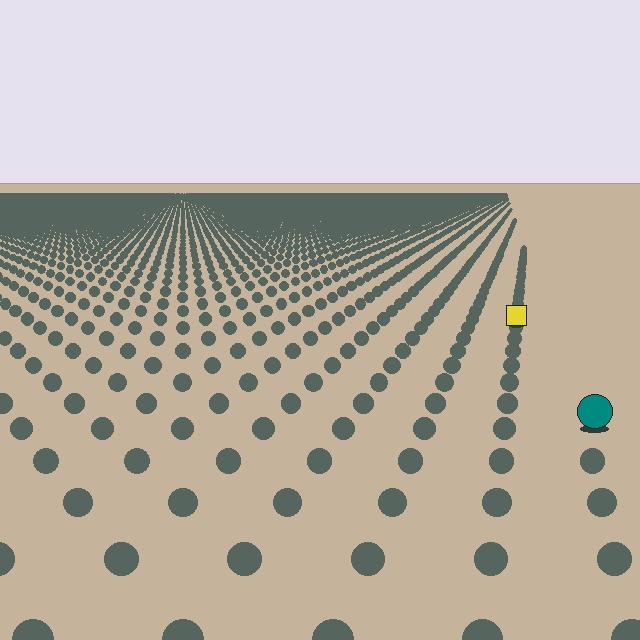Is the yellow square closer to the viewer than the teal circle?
No. The teal circle is closer — you can tell from the texture gradient: the ground texture is coarser near it.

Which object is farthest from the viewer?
The yellow square is farthest from the viewer. It appears smaller and the ground texture around it is denser.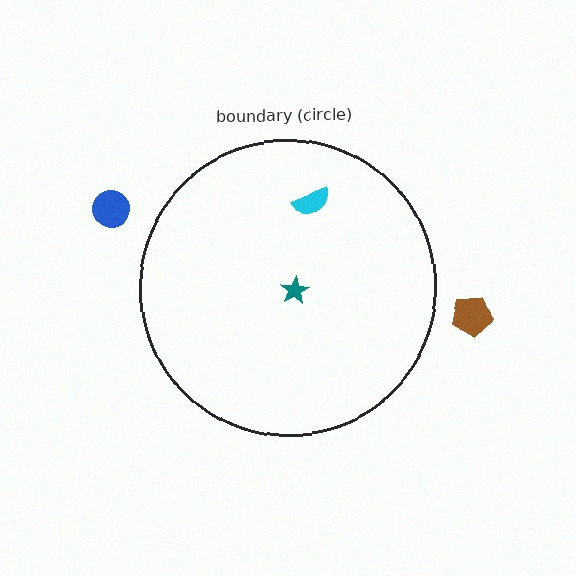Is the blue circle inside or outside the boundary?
Outside.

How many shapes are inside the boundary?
2 inside, 2 outside.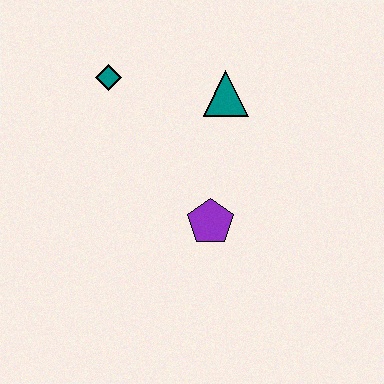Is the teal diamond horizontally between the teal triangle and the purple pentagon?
No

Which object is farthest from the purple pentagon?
The teal diamond is farthest from the purple pentagon.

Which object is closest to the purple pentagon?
The teal triangle is closest to the purple pentagon.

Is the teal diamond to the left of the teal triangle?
Yes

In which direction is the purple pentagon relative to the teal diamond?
The purple pentagon is below the teal diamond.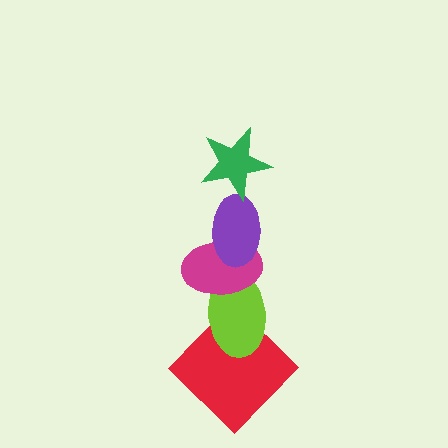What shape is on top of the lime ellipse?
The magenta ellipse is on top of the lime ellipse.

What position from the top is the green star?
The green star is 1st from the top.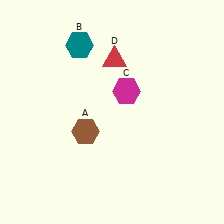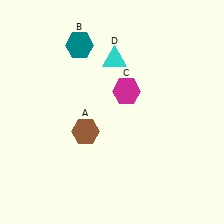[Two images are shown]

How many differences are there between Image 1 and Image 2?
There is 1 difference between the two images.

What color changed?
The triangle (D) changed from red in Image 1 to cyan in Image 2.